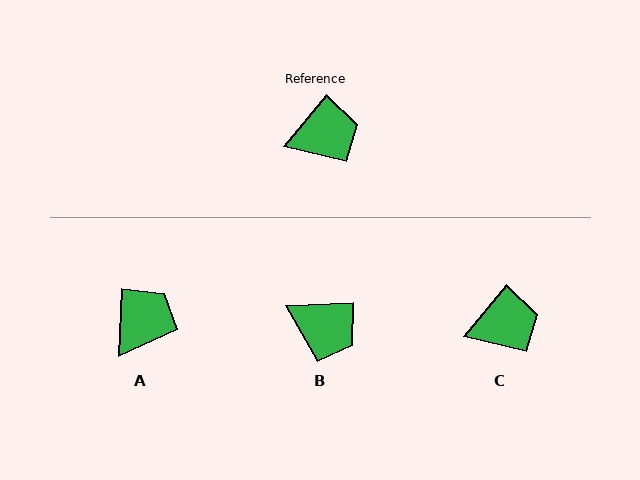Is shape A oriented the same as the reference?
No, it is off by about 37 degrees.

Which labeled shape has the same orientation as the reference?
C.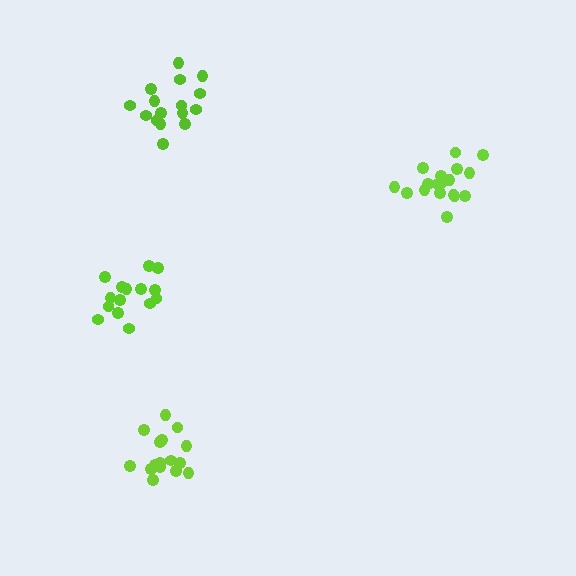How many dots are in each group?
Group 1: 16 dots, Group 2: 18 dots, Group 3: 16 dots, Group 4: 15 dots (65 total).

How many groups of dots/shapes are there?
There are 4 groups.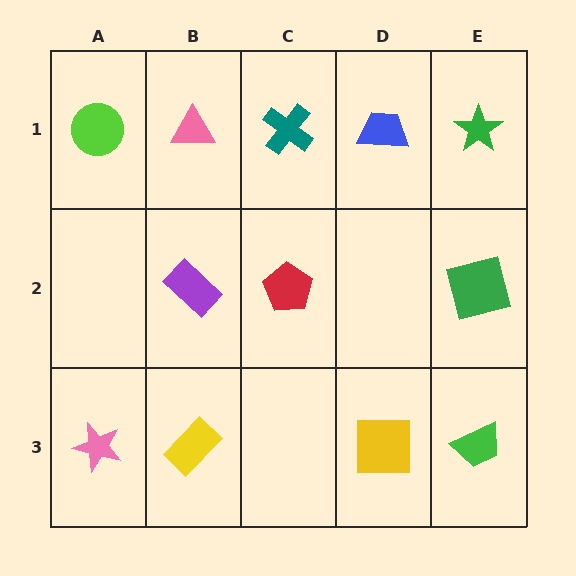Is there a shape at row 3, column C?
No, that cell is empty.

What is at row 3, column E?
A green trapezoid.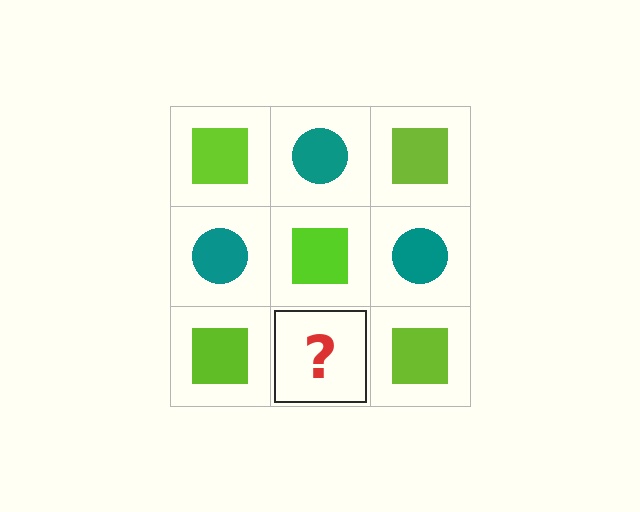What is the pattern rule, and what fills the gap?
The rule is that it alternates lime square and teal circle in a checkerboard pattern. The gap should be filled with a teal circle.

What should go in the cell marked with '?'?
The missing cell should contain a teal circle.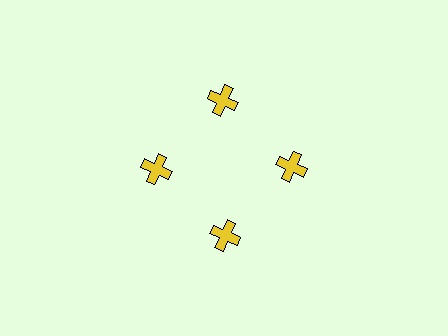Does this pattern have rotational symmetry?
Yes, this pattern has 4-fold rotational symmetry. It looks the same after rotating 90 degrees around the center.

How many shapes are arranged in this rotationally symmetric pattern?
There are 4 shapes, arranged in 4 groups of 1.